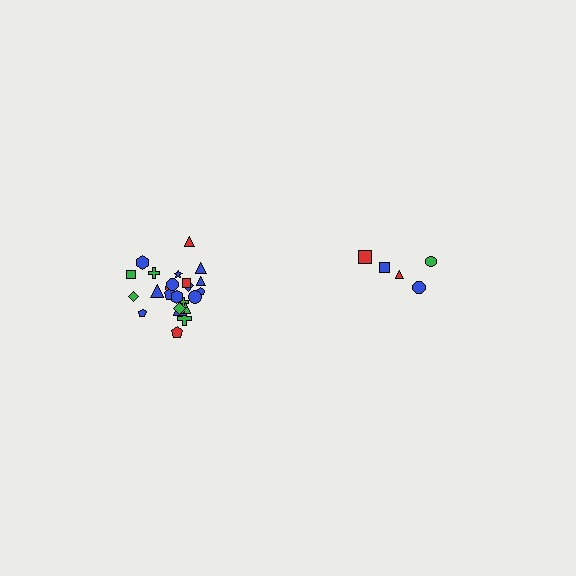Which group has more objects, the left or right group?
The left group.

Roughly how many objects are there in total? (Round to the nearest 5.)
Roughly 30 objects in total.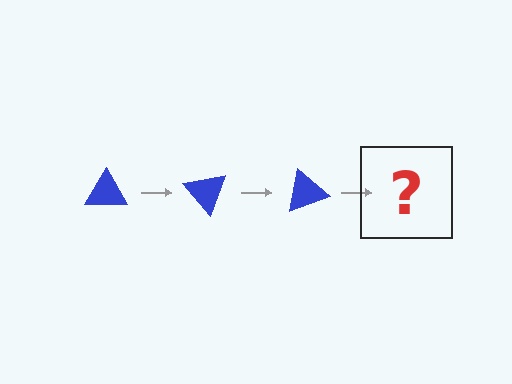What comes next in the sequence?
The next element should be a blue triangle rotated 150 degrees.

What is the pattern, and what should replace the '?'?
The pattern is that the triangle rotates 50 degrees each step. The '?' should be a blue triangle rotated 150 degrees.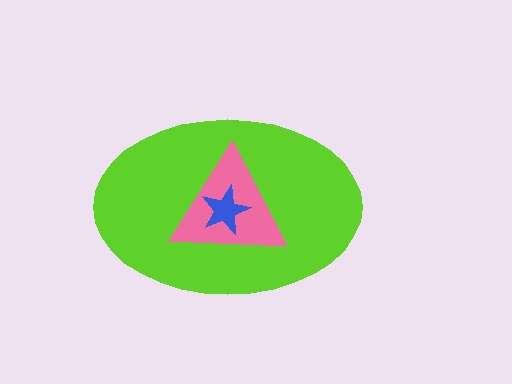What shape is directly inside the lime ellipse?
The pink triangle.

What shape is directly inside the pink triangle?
The blue star.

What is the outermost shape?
The lime ellipse.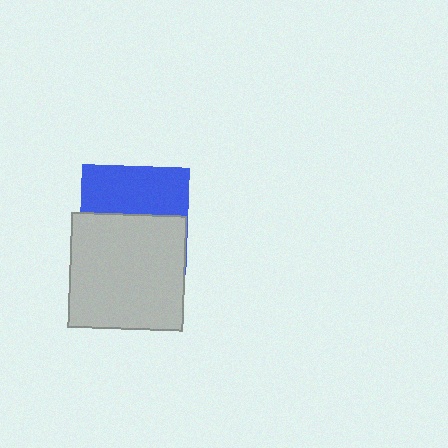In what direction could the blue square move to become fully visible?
The blue square could move up. That would shift it out from behind the light gray square entirely.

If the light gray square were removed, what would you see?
You would see the complete blue square.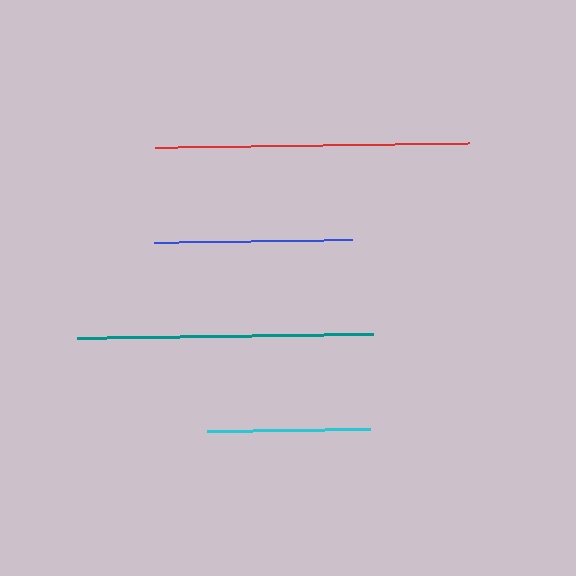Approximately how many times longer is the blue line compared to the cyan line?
The blue line is approximately 1.2 times the length of the cyan line.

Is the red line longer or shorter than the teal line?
The red line is longer than the teal line.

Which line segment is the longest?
The red line is the longest at approximately 314 pixels.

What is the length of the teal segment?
The teal segment is approximately 296 pixels long.